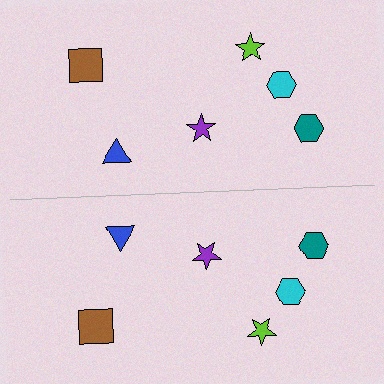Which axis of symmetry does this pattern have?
The pattern has a horizontal axis of symmetry running through the center of the image.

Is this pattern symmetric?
Yes, this pattern has bilateral (reflection) symmetry.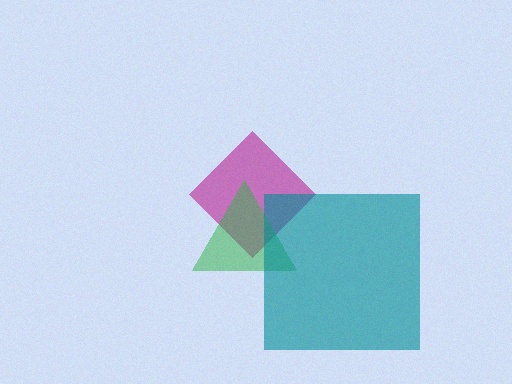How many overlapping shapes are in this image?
There are 3 overlapping shapes in the image.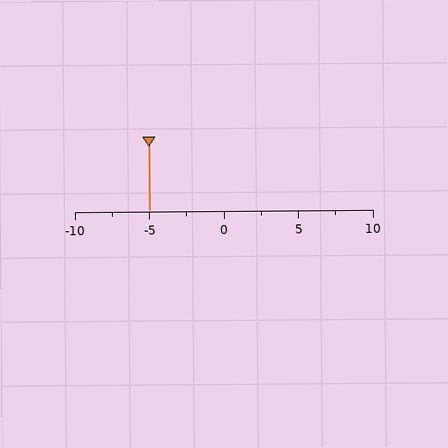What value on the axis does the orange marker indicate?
The marker indicates approximately -5.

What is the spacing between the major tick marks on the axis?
The major ticks are spaced 5 apart.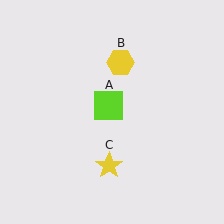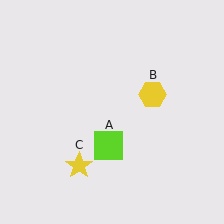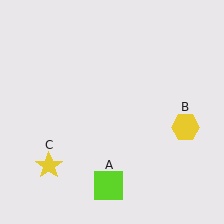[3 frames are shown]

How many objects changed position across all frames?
3 objects changed position: lime square (object A), yellow hexagon (object B), yellow star (object C).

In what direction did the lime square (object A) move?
The lime square (object A) moved down.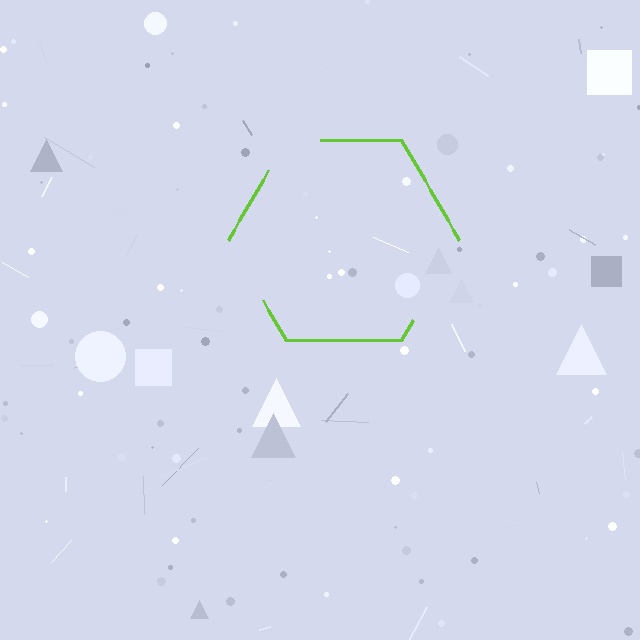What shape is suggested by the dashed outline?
The dashed outline suggests a hexagon.